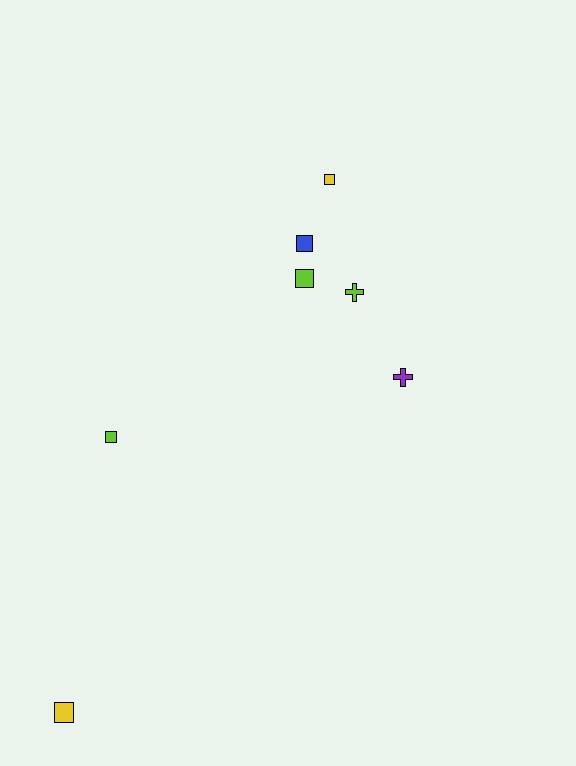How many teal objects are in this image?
There are no teal objects.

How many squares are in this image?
There are 5 squares.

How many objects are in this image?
There are 7 objects.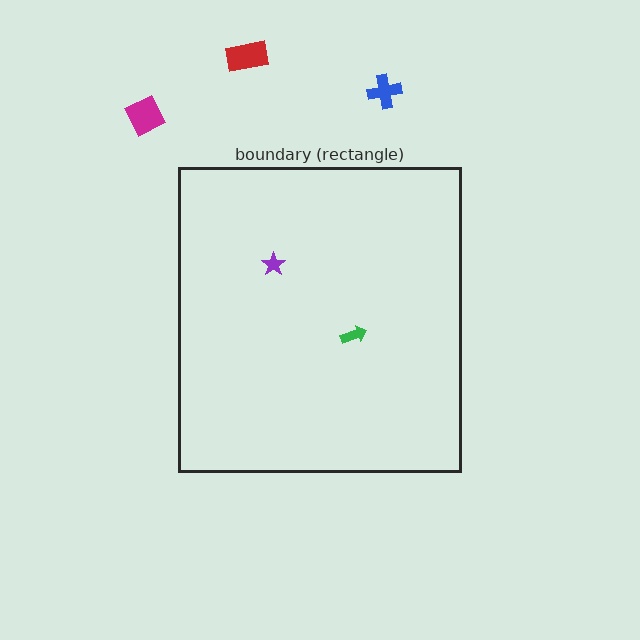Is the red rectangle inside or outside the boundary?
Outside.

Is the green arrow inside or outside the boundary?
Inside.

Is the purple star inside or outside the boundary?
Inside.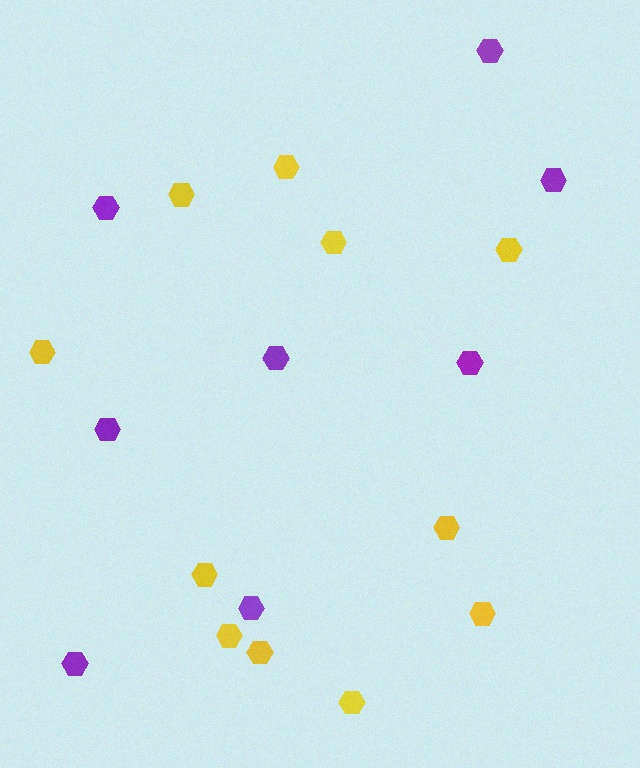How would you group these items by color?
There are 2 groups: one group of yellow hexagons (11) and one group of purple hexagons (8).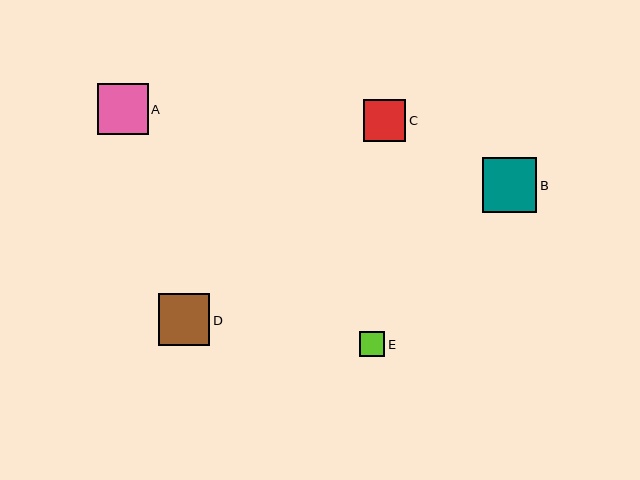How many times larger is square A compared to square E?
Square A is approximately 2.0 times the size of square E.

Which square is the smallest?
Square E is the smallest with a size of approximately 25 pixels.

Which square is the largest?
Square B is the largest with a size of approximately 54 pixels.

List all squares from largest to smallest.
From largest to smallest: B, D, A, C, E.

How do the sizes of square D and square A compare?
Square D and square A are approximately the same size.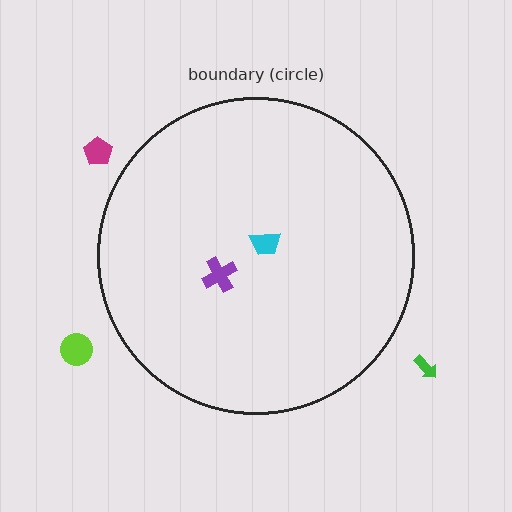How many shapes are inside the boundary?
2 inside, 3 outside.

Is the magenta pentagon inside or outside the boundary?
Outside.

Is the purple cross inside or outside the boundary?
Inside.